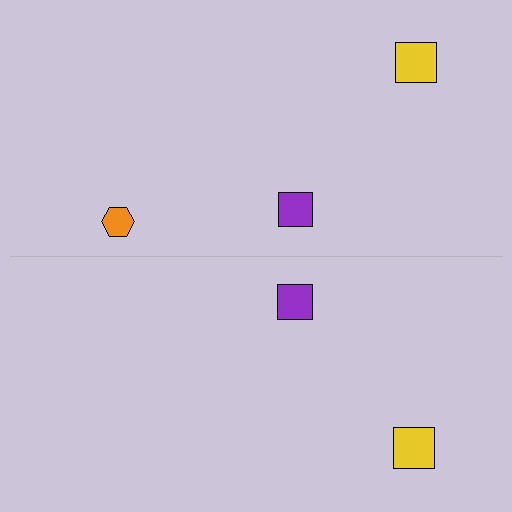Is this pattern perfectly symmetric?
No, the pattern is not perfectly symmetric. A orange hexagon is missing from the bottom side.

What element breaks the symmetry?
A orange hexagon is missing from the bottom side.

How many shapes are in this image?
There are 5 shapes in this image.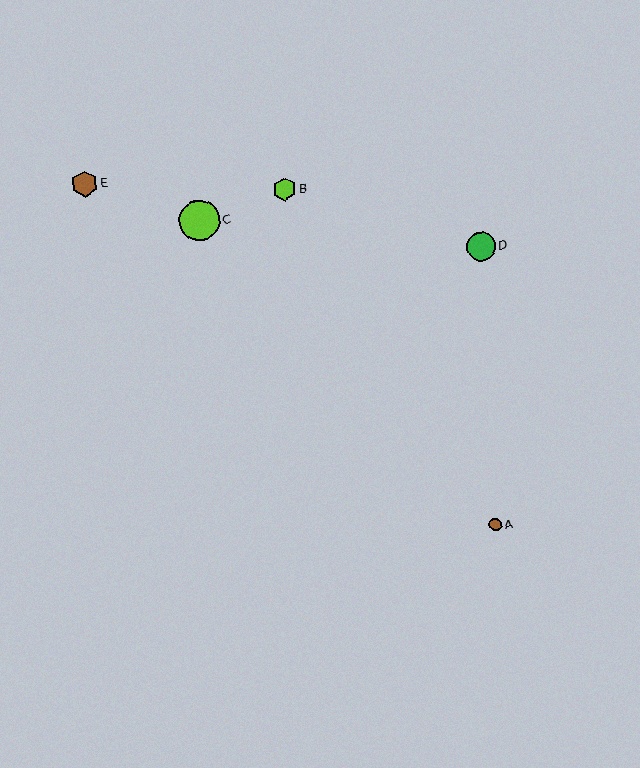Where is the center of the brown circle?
The center of the brown circle is at (495, 525).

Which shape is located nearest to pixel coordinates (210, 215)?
The lime circle (labeled C) at (199, 220) is nearest to that location.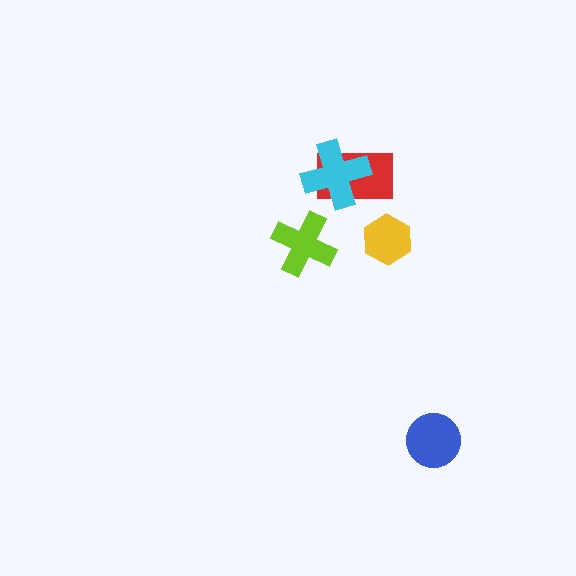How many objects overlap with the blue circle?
0 objects overlap with the blue circle.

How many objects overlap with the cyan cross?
1 object overlaps with the cyan cross.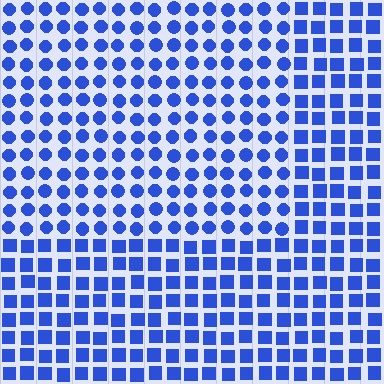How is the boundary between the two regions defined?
The boundary is defined by a change in element shape: circles inside vs. squares outside. All elements share the same color and spacing.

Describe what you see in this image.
The image is filled with small blue elements arranged in a uniform grid. A rectangle-shaped region contains circles, while the surrounding area contains squares. The boundary is defined purely by the change in element shape.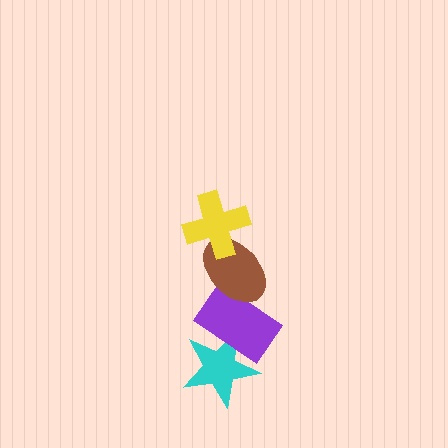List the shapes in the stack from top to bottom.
From top to bottom: the yellow cross, the brown ellipse, the purple rectangle, the cyan star.